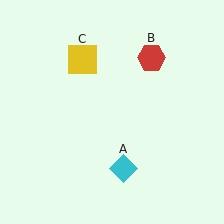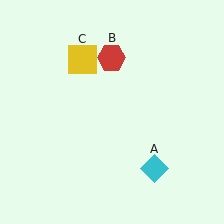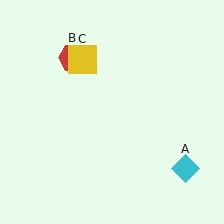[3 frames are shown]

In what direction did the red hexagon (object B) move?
The red hexagon (object B) moved left.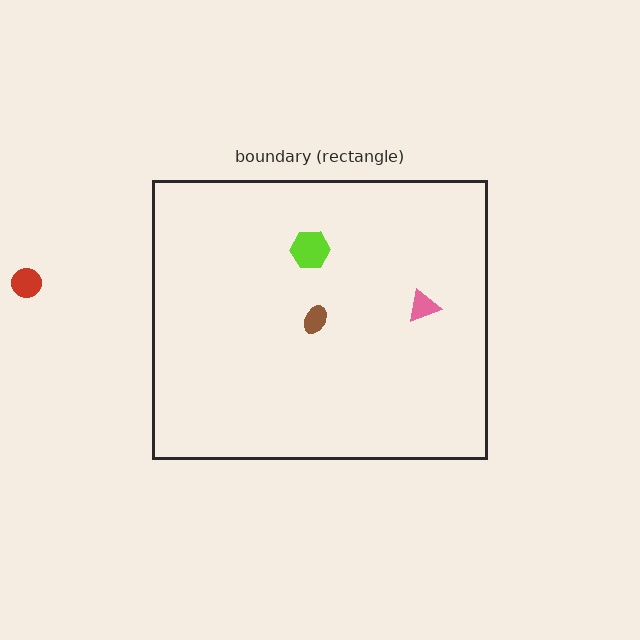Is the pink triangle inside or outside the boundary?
Inside.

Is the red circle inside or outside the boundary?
Outside.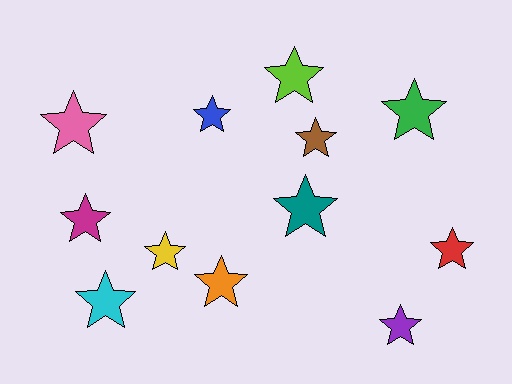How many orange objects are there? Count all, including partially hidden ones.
There is 1 orange object.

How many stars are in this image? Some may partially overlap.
There are 12 stars.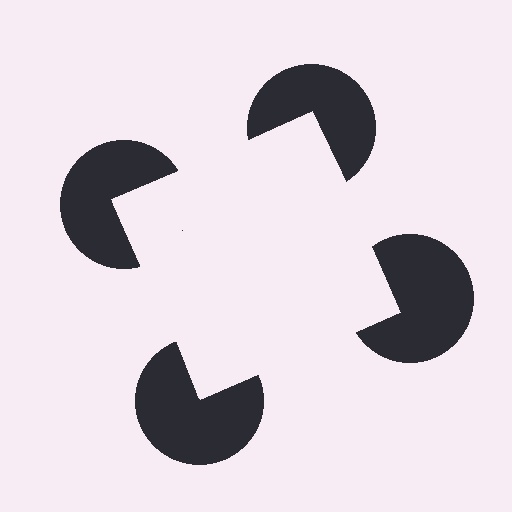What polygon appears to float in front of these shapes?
An illusory square — its edges are inferred from the aligned wedge cuts in the pac-man discs, not physically drawn.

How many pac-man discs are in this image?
There are 4 — one at each vertex of the illusory square.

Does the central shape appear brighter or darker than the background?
It typically appears slightly brighter than the background, even though no actual brightness change is drawn.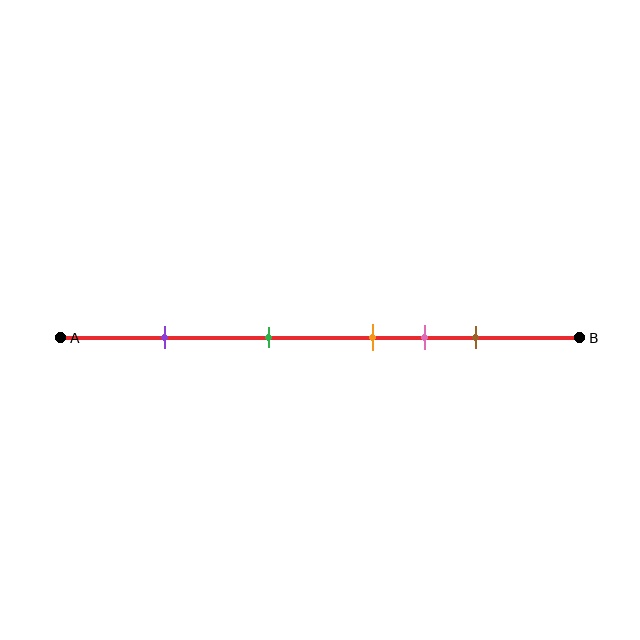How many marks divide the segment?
There are 5 marks dividing the segment.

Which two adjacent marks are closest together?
The orange and pink marks are the closest adjacent pair.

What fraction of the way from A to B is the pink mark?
The pink mark is approximately 70% (0.7) of the way from A to B.